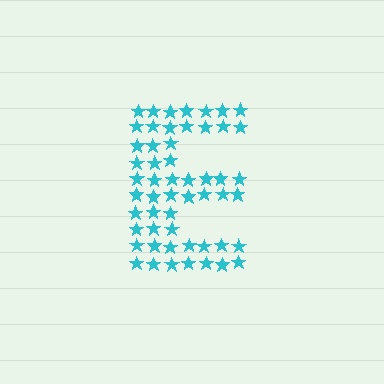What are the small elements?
The small elements are stars.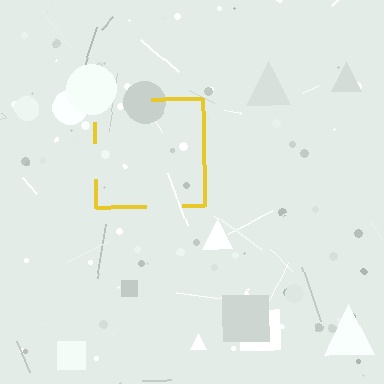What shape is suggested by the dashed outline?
The dashed outline suggests a square.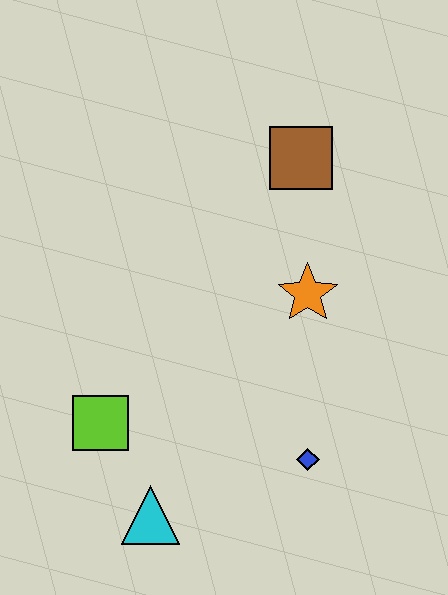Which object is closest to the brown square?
The orange star is closest to the brown square.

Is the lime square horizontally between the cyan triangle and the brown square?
No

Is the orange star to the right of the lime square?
Yes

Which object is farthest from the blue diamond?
The brown square is farthest from the blue diamond.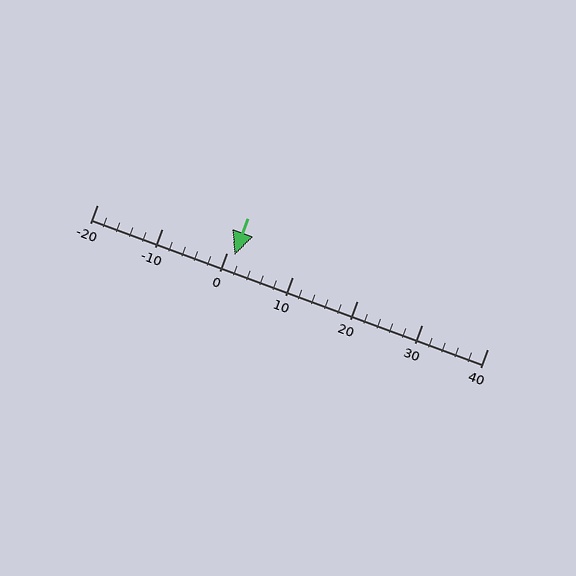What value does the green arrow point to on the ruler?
The green arrow points to approximately 1.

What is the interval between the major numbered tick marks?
The major tick marks are spaced 10 units apart.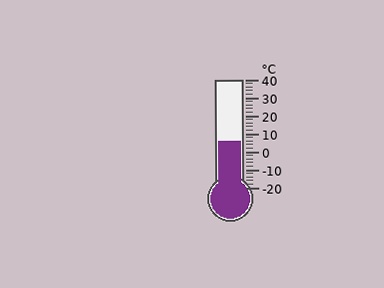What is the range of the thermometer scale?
The thermometer scale ranges from -20°C to 40°C.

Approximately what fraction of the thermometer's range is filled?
The thermometer is filled to approximately 45% of its range.